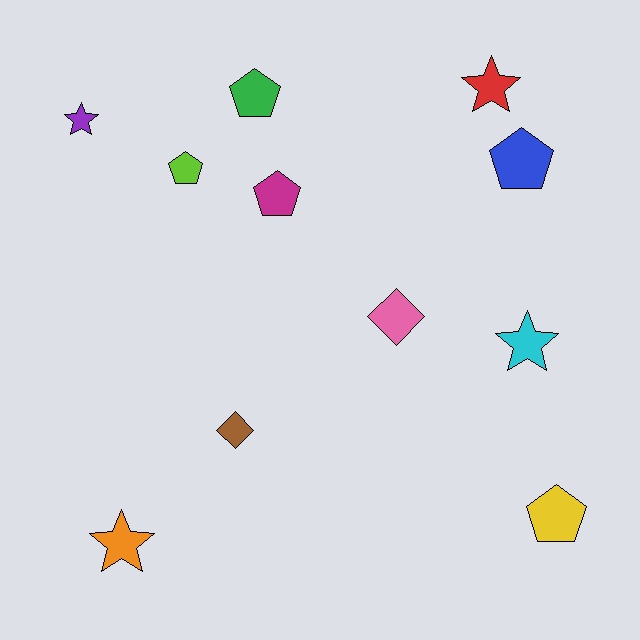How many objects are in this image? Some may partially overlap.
There are 11 objects.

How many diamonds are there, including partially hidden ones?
There are 2 diamonds.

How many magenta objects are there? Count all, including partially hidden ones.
There is 1 magenta object.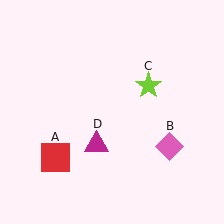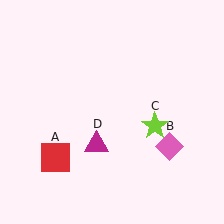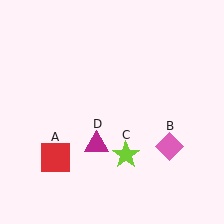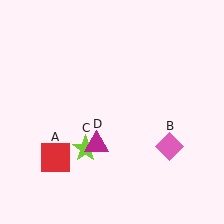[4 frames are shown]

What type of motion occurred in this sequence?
The lime star (object C) rotated clockwise around the center of the scene.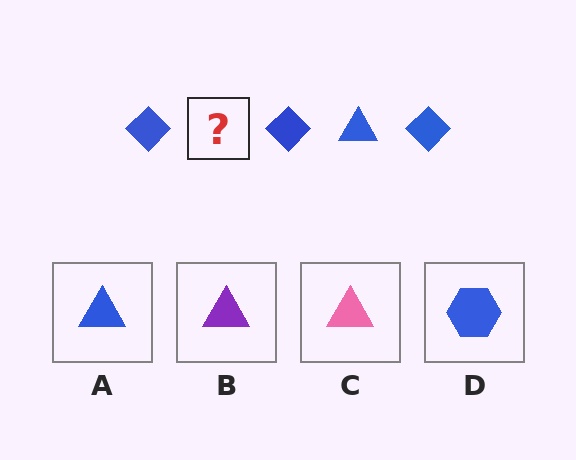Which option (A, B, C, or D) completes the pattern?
A.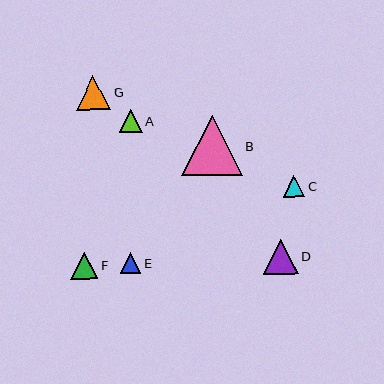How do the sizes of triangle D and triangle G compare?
Triangle D and triangle G are approximately the same size.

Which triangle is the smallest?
Triangle E is the smallest with a size of approximately 20 pixels.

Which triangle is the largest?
Triangle B is the largest with a size of approximately 60 pixels.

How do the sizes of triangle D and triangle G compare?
Triangle D and triangle G are approximately the same size.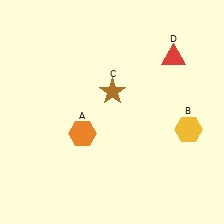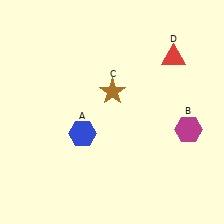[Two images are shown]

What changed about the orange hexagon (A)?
In Image 1, A is orange. In Image 2, it changed to blue.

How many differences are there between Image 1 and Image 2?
There are 2 differences between the two images.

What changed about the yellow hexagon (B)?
In Image 1, B is yellow. In Image 2, it changed to magenta.